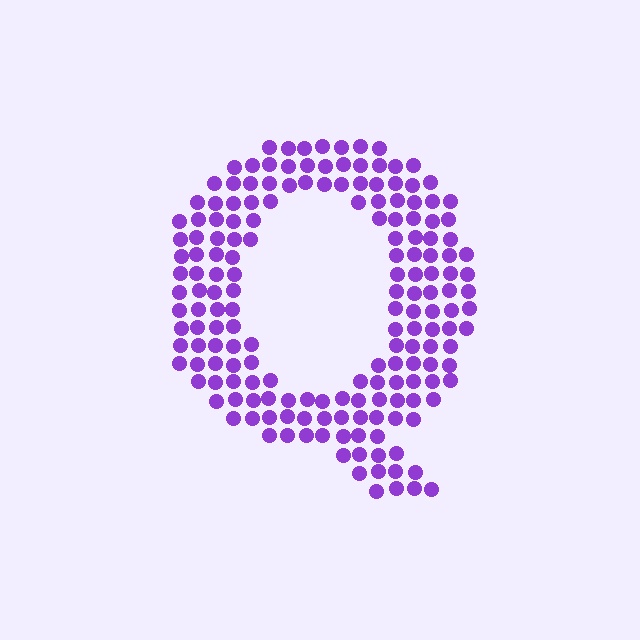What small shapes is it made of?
It is made of small circles.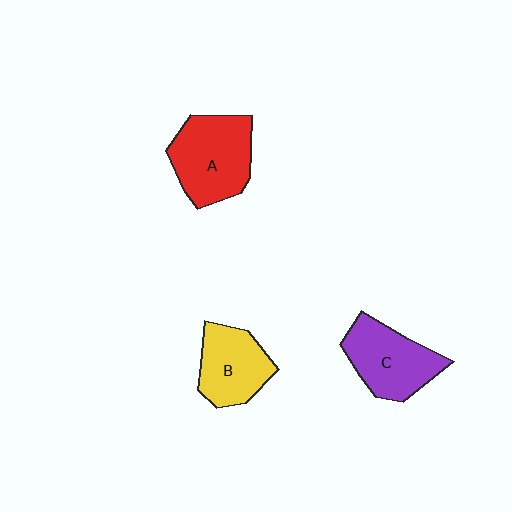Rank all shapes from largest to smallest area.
From largest to smallest: A (red), C (purple), B (yellow).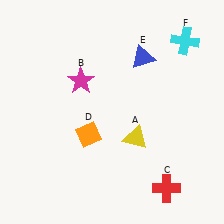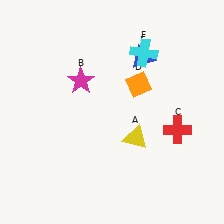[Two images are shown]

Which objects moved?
The objects that moved are: the red cross (C), the orange diamond (D), the cyan cross (F).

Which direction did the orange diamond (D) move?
The orange diamond (D) moved right.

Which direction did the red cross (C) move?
The red cross (C) moved up.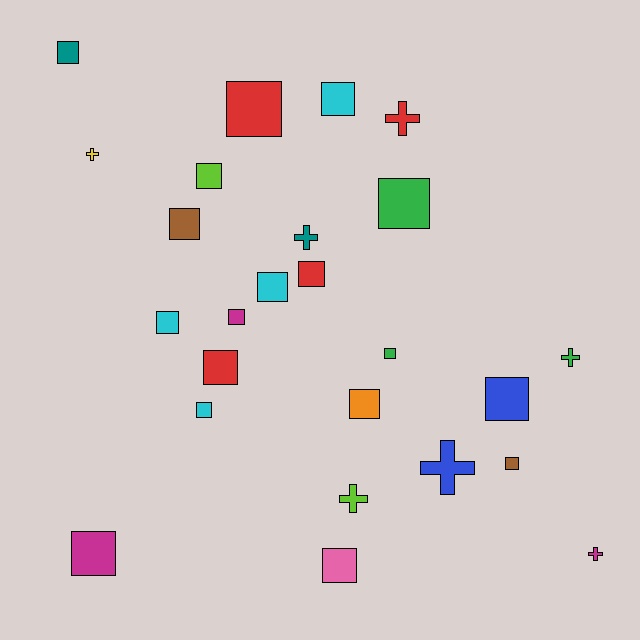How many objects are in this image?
There are 25 objects.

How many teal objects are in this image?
There are 2 teal objects.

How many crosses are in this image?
There are 7 crosses.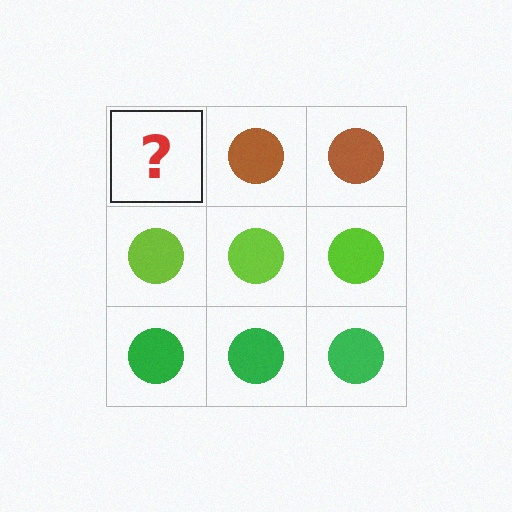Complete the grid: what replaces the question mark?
The question mark should be replaced with a brown circle.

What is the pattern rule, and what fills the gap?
The rule is that each row has a consistent color. The gap should be filled with a brown circle.